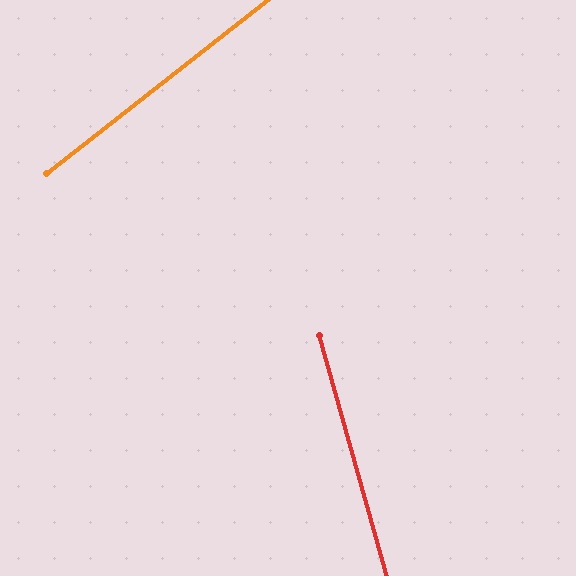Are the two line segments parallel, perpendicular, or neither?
Neither parallel nor perpendicular — they differ by about 67°.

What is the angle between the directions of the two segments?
Approximately 67 degrees.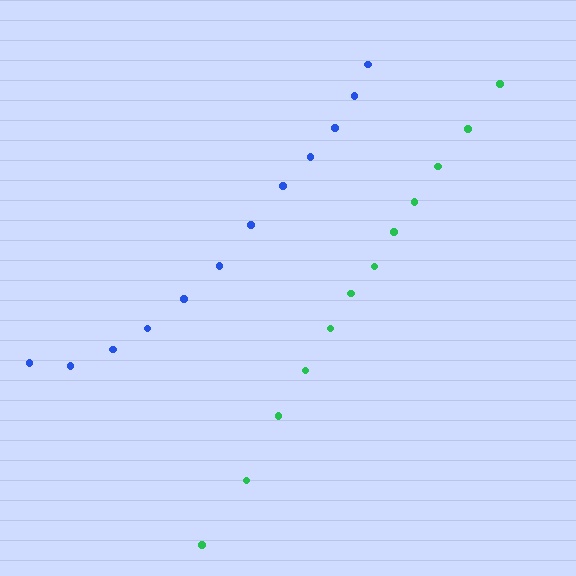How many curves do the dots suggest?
There are 2 distinct paths.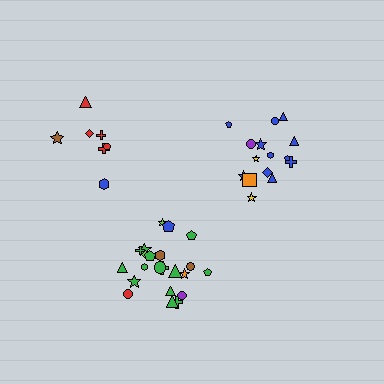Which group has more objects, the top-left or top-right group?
The top-right group.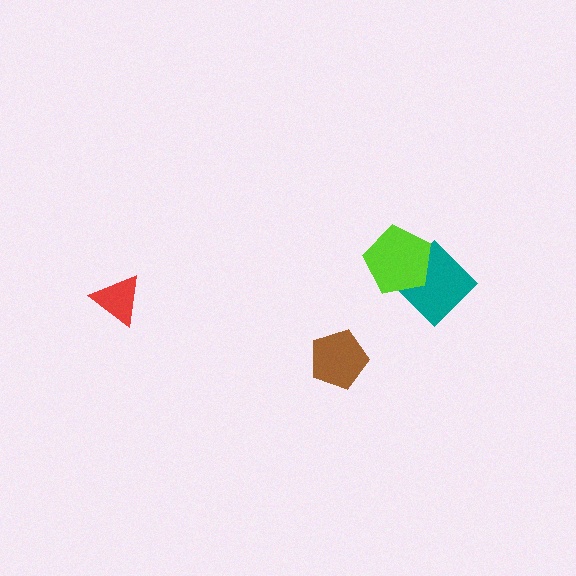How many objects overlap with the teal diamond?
1 object overlaps with the teal diamond.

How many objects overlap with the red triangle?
0 objects overlap with the red triangle.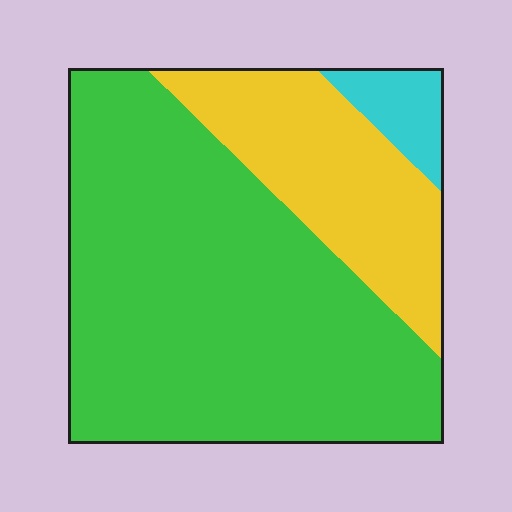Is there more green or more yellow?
Green.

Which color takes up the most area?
Green, at roughly 70%.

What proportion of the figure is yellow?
Yellow covers about 25% of the figure.